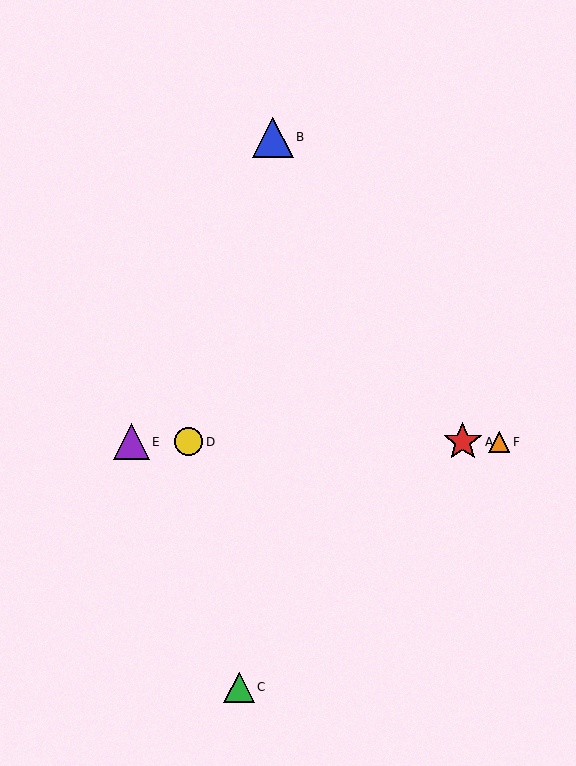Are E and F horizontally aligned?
Yes, both are at y≈442.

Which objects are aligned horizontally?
Objects A, D, E, F are aligned horizontally.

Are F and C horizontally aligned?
No, F is at y≈442 and C is at y≈687.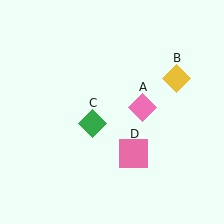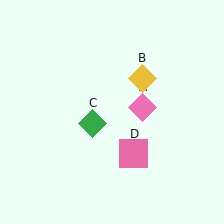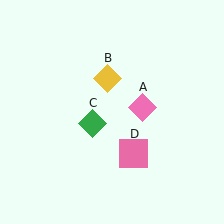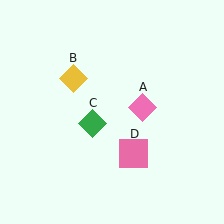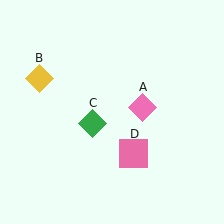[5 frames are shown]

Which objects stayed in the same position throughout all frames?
Pink diamond (object A) and green diamond (object C) and pink square (object D) remained stationary.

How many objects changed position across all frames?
1 object changed position: yellow diamond (object B).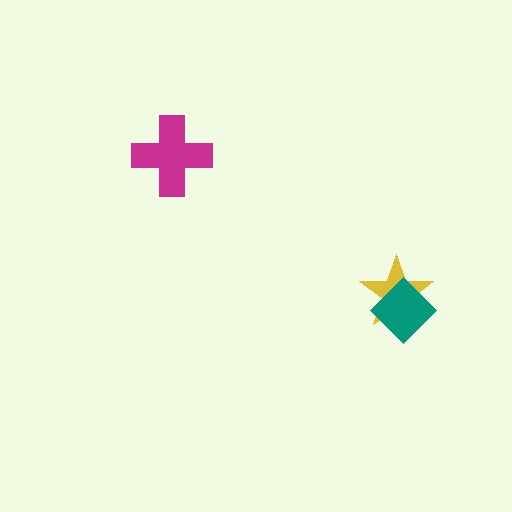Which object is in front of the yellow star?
The teal diamond is in front of the yellow star.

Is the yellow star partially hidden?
Yes, it is partially covered by another shape.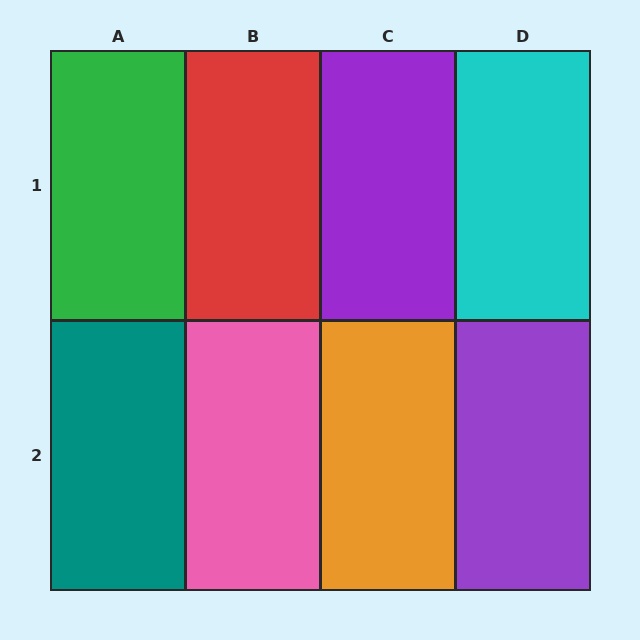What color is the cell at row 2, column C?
Orange.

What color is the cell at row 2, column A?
Teal.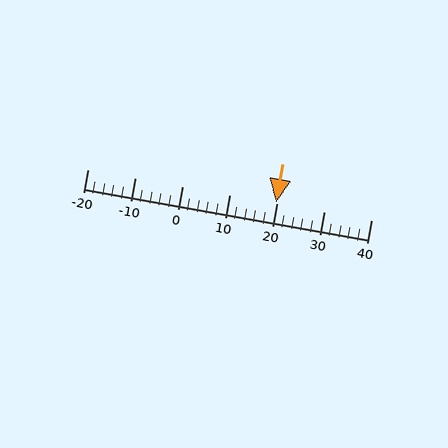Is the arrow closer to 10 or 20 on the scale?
The arrow is closer to 20.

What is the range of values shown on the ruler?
The ruler shows values from -20 to 40.